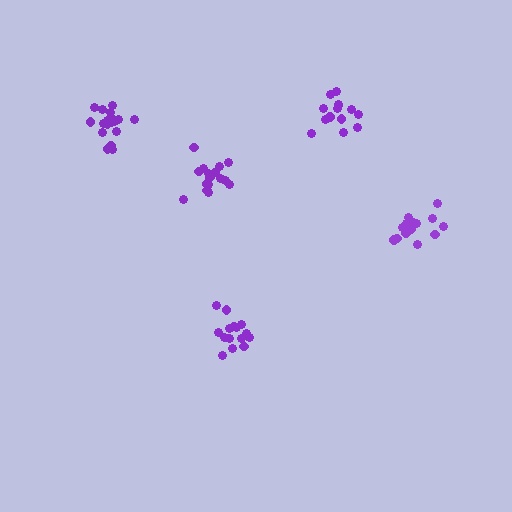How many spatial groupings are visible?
There are 5 spatial groupings.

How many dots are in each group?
Group 1: 16 dots, Group 2: 14 dots, Group 3: 17 dots, Group 4: 19 dots, Group 5: 16 dots (82 total).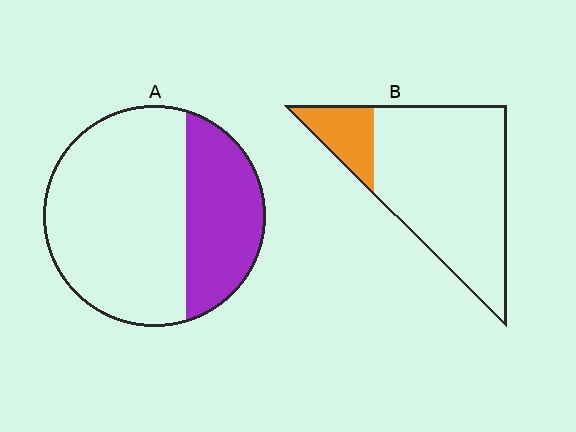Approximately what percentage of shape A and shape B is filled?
A is approximately 30% and B is approximately 15%.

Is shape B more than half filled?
No.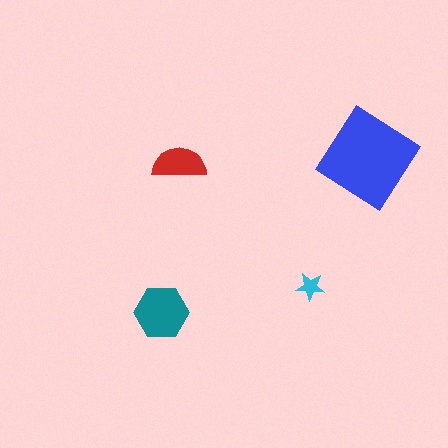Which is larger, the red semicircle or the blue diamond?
The blue diamond.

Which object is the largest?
The blue diamond.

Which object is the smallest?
The cyan star.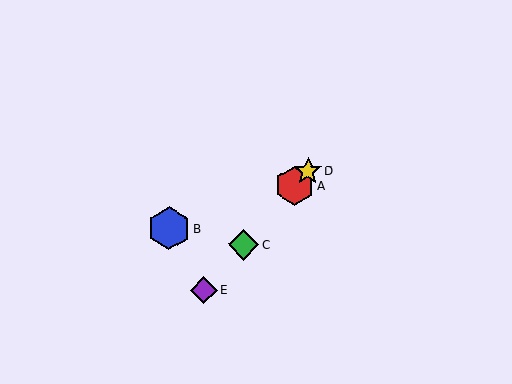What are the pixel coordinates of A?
Object A is at (295, 186).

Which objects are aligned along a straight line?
Objects A, C, D, E are aligned along a straight line.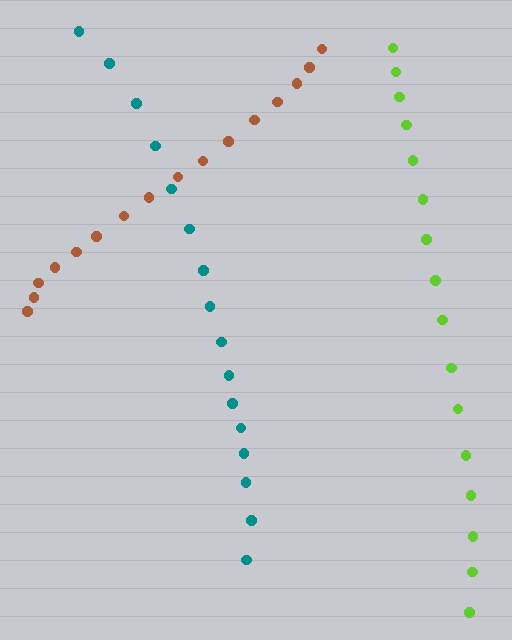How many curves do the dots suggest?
There are 3 distinct paths.